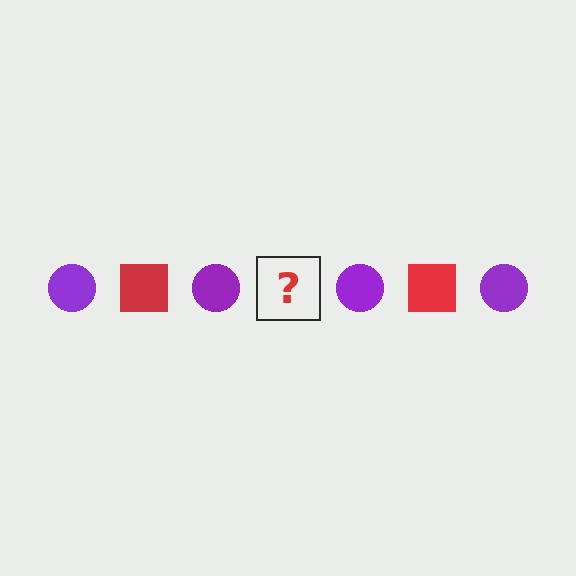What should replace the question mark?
The question mark should be replaced with a red square.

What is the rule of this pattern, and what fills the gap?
The rule is that the pattern alternates between purple circle and red square. The gap should be filled with a red square.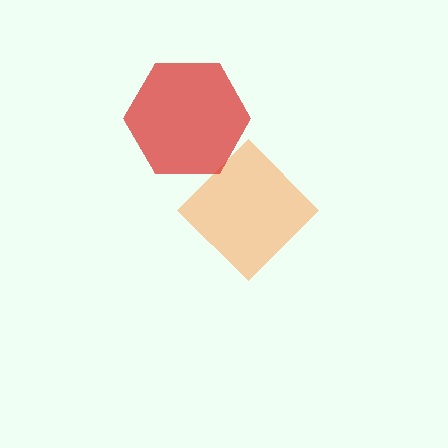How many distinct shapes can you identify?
There are 2 distinct shapes: an orange diamond, a red hexagon.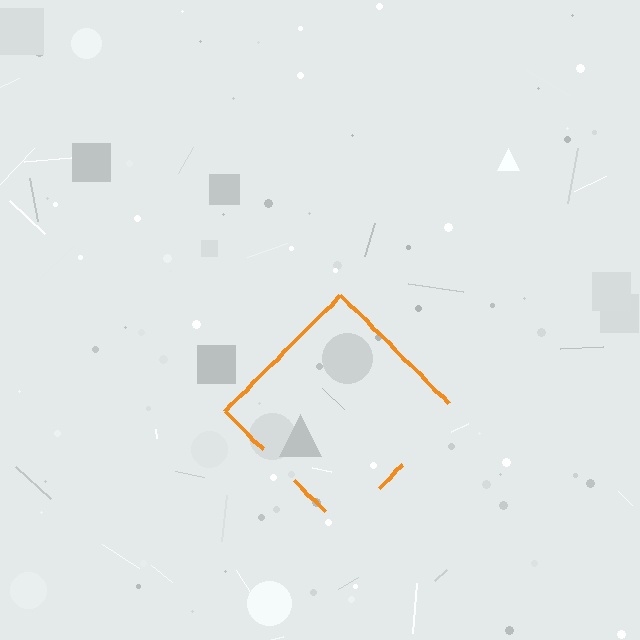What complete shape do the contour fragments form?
The contour fragments form a diamond.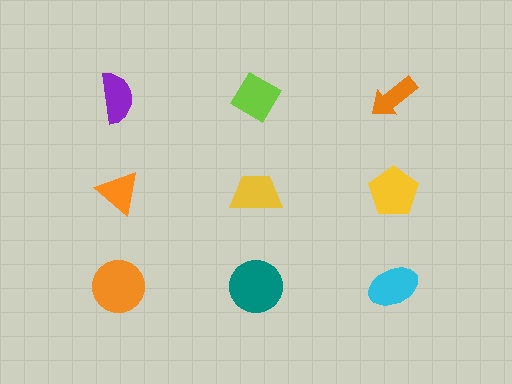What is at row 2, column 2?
A yellow trapezoid.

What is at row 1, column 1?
A purple semicircle.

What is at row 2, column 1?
An orange triangle.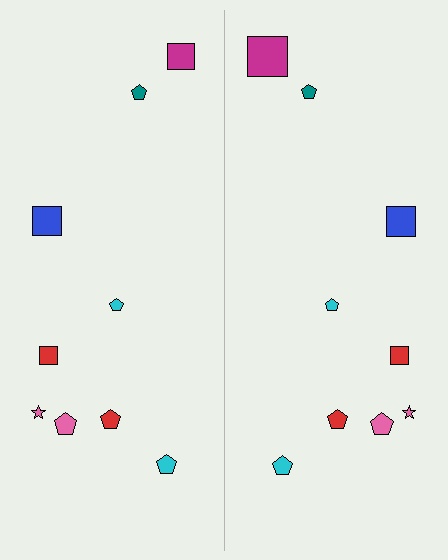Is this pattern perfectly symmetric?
No, the pattern is not perfectly symmetric. The magenta square on the right side has a different size than its mirror counterpart.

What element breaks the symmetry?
The magenta square on the right side has a different size than its mirror counterpart.